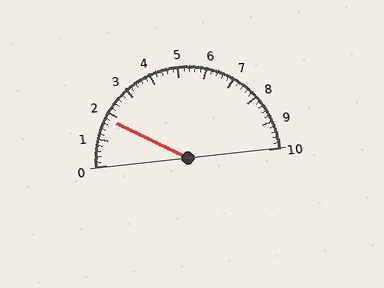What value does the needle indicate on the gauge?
The needle indicates approximately 1.8.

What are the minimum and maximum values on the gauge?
The gauge ranges from 0 to 10.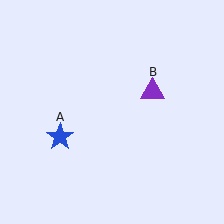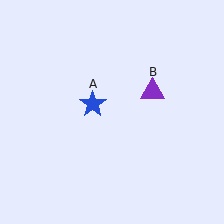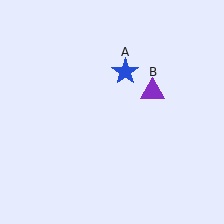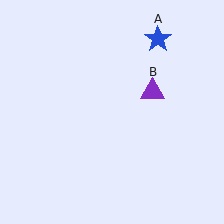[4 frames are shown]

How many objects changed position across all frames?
1 object changed position: blue star (object A).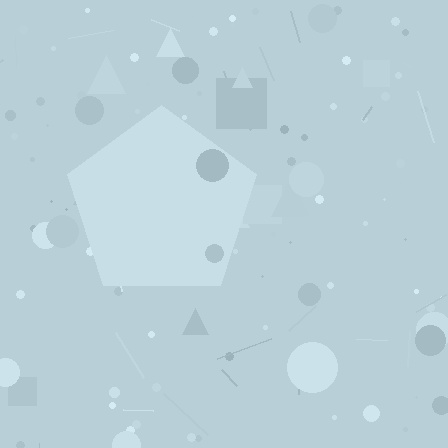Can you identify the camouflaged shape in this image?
The camouflaged shape is a pentagon.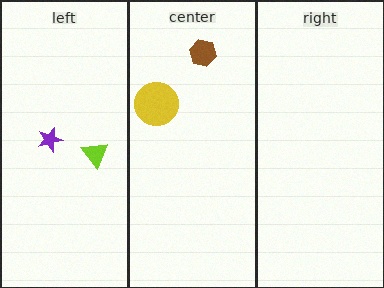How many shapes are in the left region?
2.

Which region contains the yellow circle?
The center region.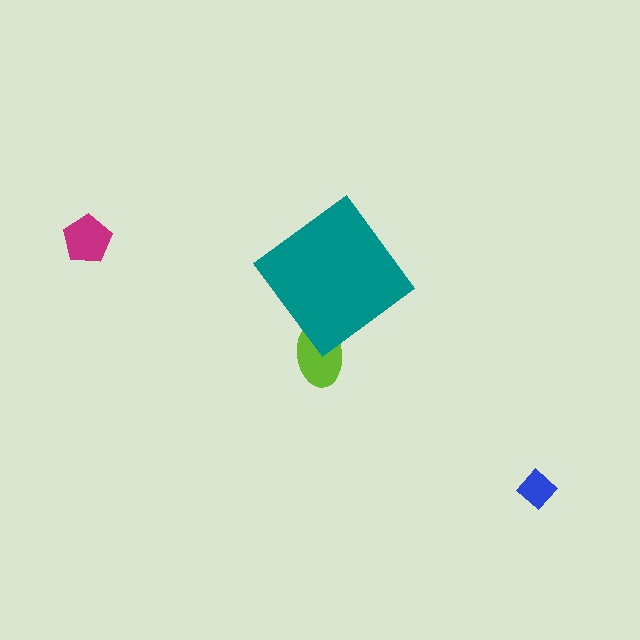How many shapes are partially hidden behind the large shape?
1 shape is partially hidden.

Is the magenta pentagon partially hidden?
No, the magenta pentagon is fully visible.